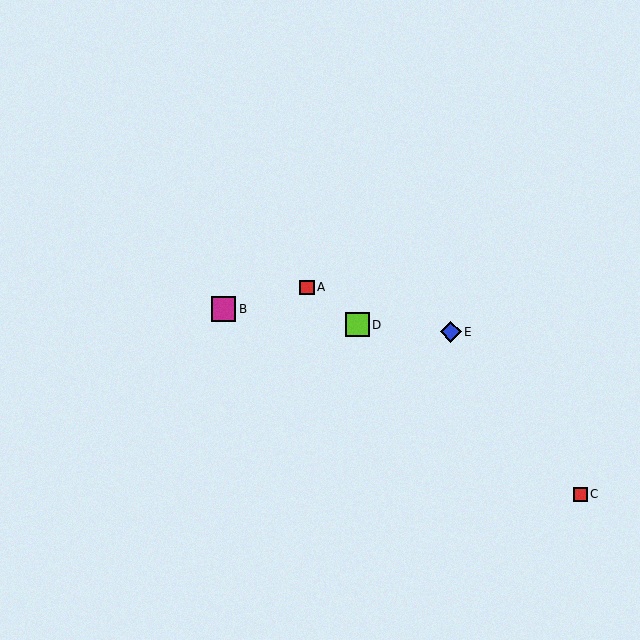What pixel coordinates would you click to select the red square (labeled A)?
Click at (307, 287) to select the red square A.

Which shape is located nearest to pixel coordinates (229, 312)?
The magenta square (labeled B) at (223, 309) is nearest to that location.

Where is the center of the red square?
The center of the red square is at (580, 494).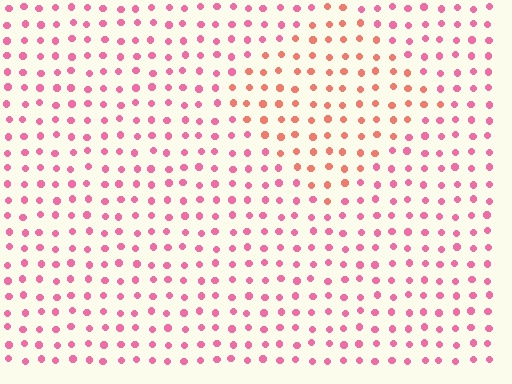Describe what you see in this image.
The image is filled with small pink elements in a uniform arrangement. A diamond-shaped region is visible where the elements are tinted to a slightly different hue, forming a subtle color boundary.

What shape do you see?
I see a diamond.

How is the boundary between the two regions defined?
The boundary is defined purely by a slight shift in hue (about 34 degrees). Spacing, size, and orientation are identical on both sides.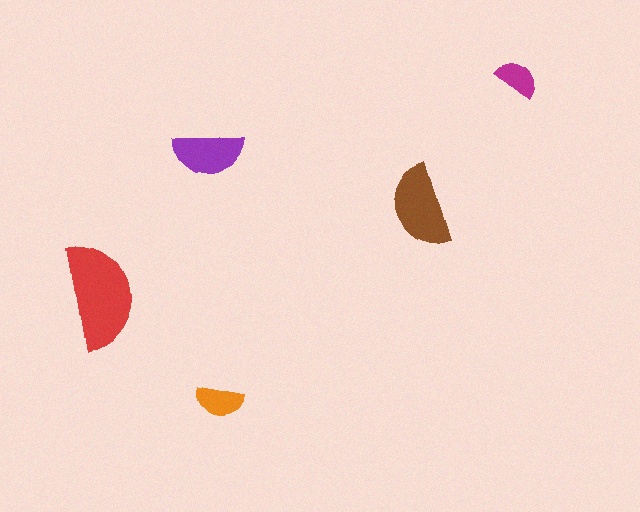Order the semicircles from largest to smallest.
the red one, the brown one, the purple one, the orange one, the magenta one.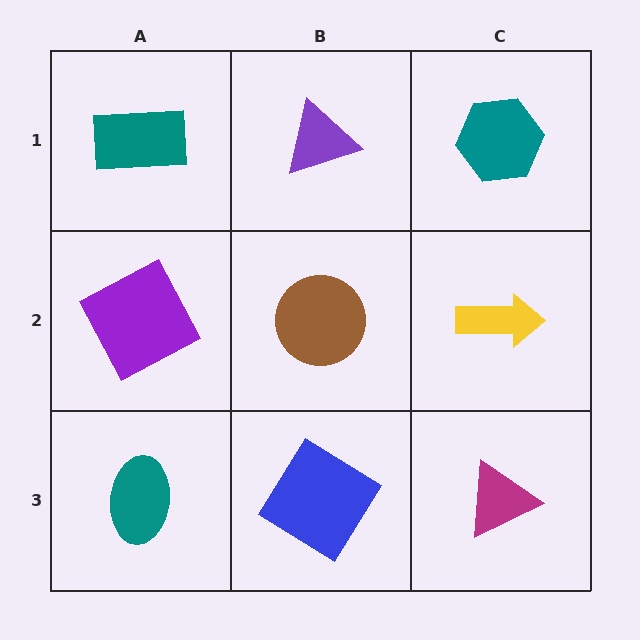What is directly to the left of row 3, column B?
A teal ellipse.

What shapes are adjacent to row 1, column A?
A purple square (row 2, column A), a purple triangle (row 1, column B).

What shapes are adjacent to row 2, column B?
A purple triangle (row 1, column B), a blue diamond (row 3, column B), a purple square (row 2, column A), a yellow arrow (row 2, column C).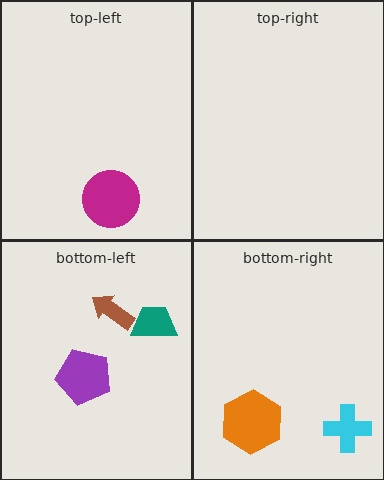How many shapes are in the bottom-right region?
2.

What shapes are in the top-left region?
The magenta circle.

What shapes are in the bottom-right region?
The cyan cross, the orange hexagon.